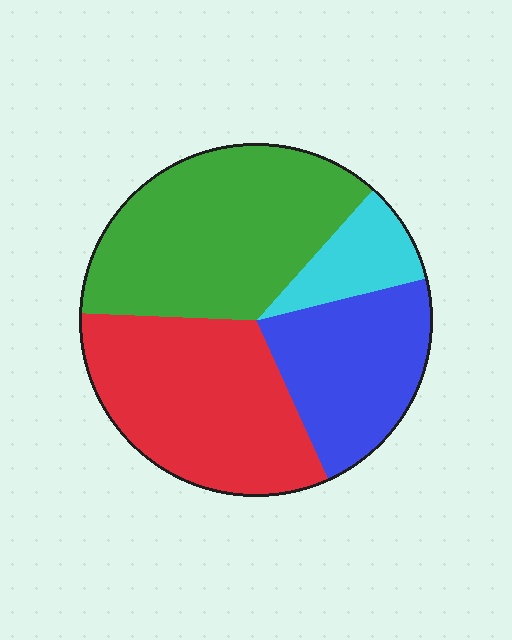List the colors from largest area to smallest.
From largest to smallest: green, red, blue, cyan.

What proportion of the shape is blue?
Blue takes up about one fifth (1/5) of the shape.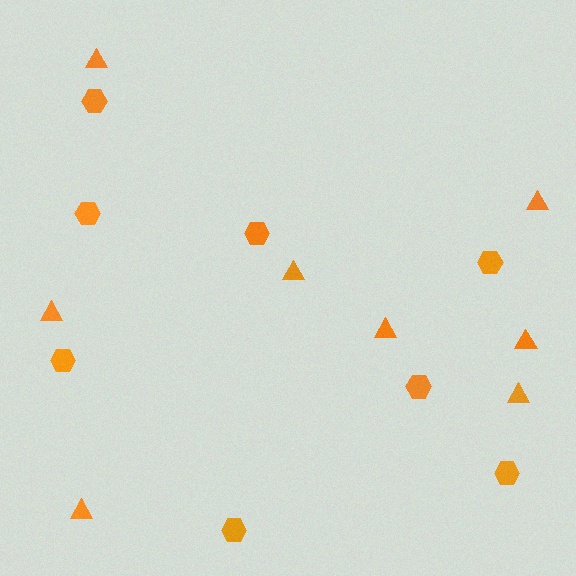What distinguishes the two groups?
There are 2 groups: one group of hexagons (8) and one group of triangles (8).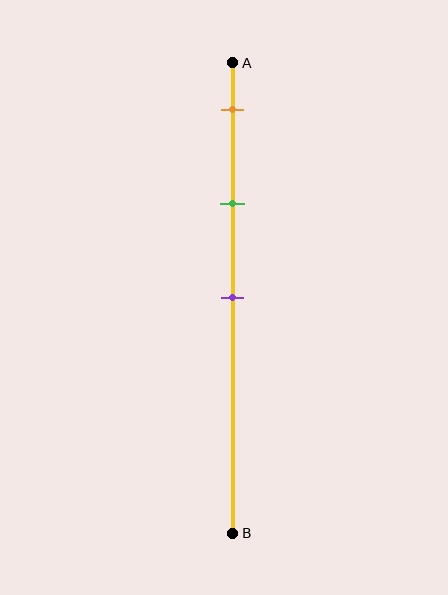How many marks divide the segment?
There are 3 marks dividing the segment.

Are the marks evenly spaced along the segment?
Yes, the marks are approximately evenly spaced.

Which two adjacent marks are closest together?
The orange and green marks are the closest adjacent pair.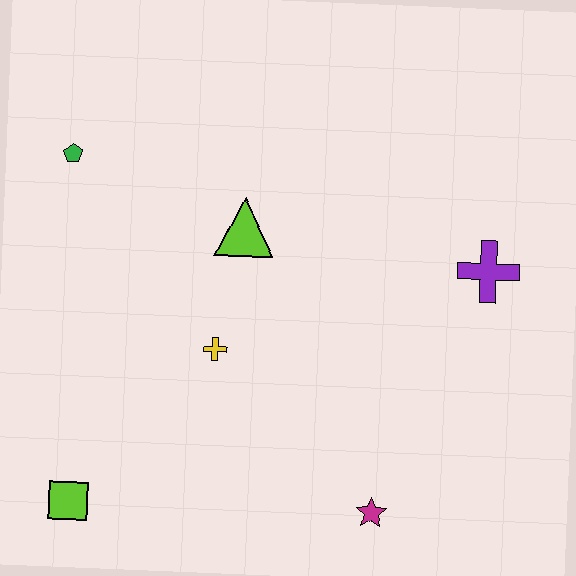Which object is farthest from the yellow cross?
The purple cross is farthest from the yellow cross.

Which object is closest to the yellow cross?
The lime triangle is closest to the yellow cross.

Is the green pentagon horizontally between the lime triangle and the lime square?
No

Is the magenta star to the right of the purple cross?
No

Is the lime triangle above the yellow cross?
Yes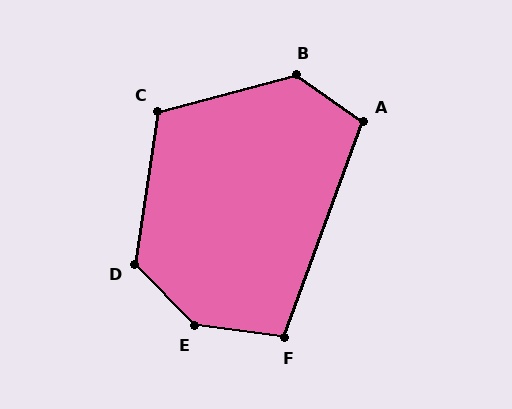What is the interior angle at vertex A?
Approximately 105 degrees (obtuse).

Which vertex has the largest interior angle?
E, at approximately 142 degrees.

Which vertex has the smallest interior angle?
F, at approximately 103 degrees.